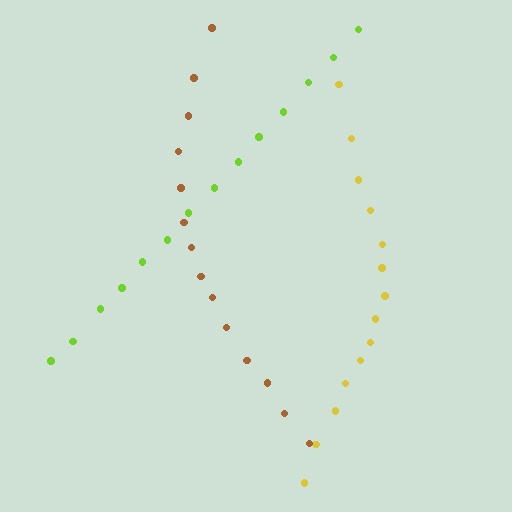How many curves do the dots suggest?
There are 3 distinct paths.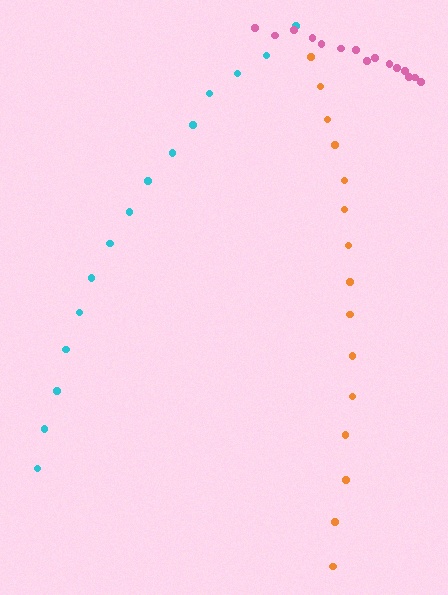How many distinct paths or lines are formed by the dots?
There are 3 distinct paths.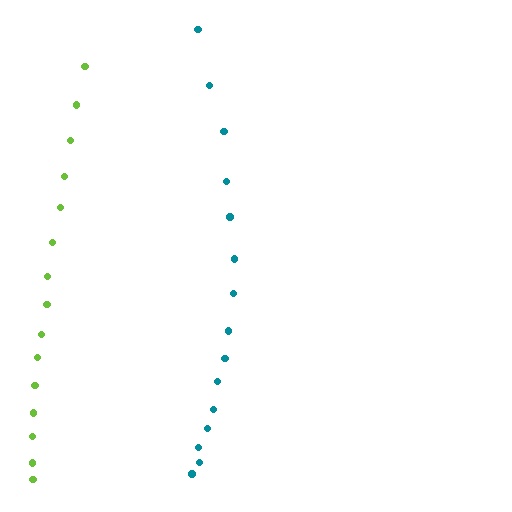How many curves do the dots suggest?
There are 2 distinct paths.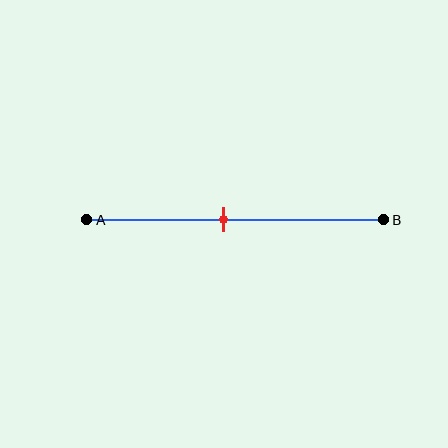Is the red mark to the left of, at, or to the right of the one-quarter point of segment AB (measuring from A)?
The red mark is to the right of the one-quarter point of segment AB.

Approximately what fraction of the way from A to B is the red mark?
The red mark is approximately 45% of the way from A to B.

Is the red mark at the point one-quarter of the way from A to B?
No, the mark is at about 45% from A, not at the 25% one-quarter point.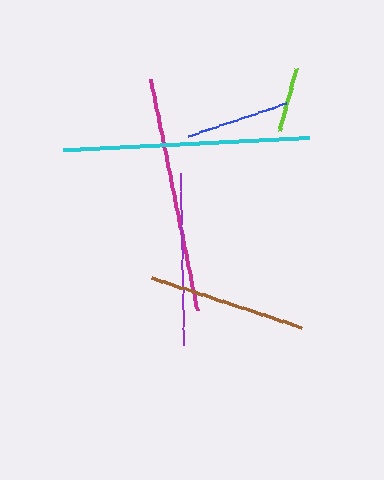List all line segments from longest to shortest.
From longest to shortest: cyan, magenta, purple, brown, blue, lime.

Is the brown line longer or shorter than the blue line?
The brown line is longer than the blue line.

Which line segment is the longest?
The cyan line is the longest at approximately 246 pixels.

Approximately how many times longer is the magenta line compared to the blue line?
The magenta line is approximately 2.3 times the length of the blue line.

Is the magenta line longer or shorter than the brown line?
The magenta line is longer than the brown line.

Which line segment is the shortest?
The lime line is the shortest at approximately 66 pixels.